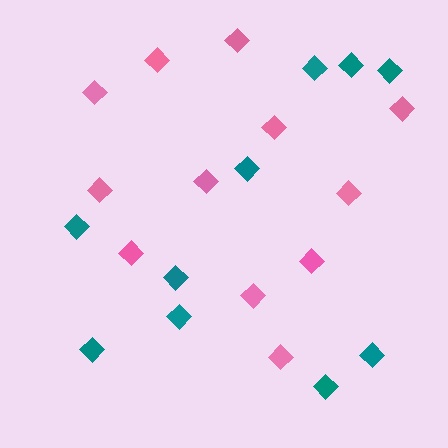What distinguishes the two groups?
There are 2 groups: one group of pink diamonds (12) and one group of teal diamonds (10).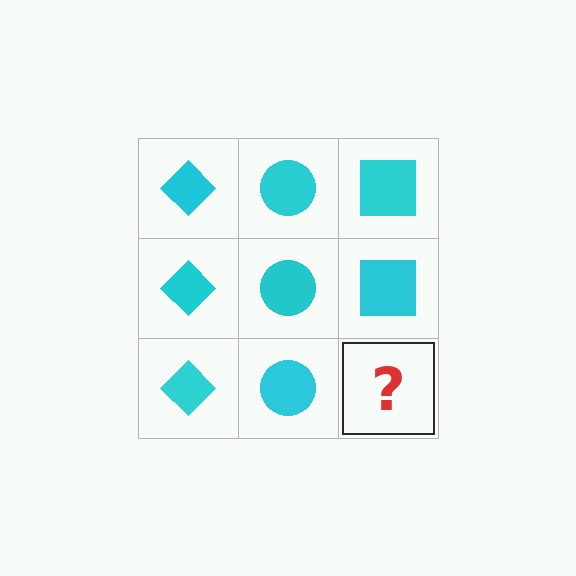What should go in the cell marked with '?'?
The missing cell should contain a cyan square.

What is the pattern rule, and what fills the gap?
The rule is that each column has a consistent shape. The gap should be filled with a cyan square.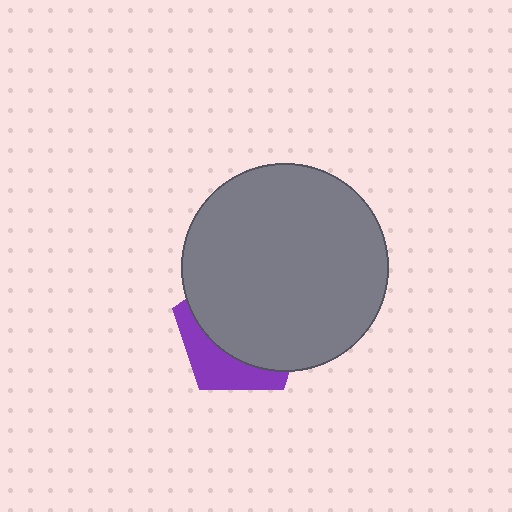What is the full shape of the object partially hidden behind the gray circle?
The partially hidden object is a purple pentagon.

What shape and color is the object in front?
The object in front is a gray circle.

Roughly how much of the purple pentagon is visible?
A small part of it is visible (roughly 31%).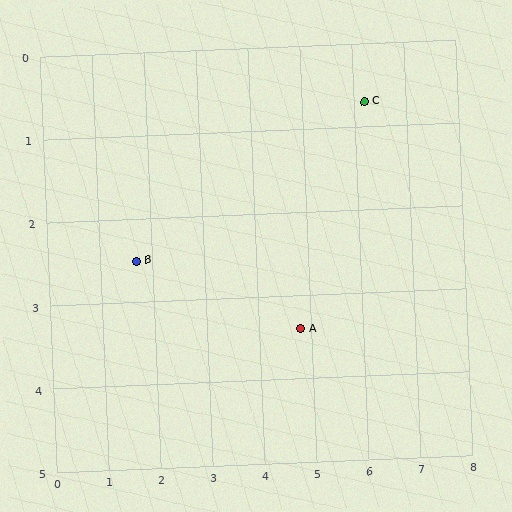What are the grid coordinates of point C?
Point C is at approximately (6.2, 0.7).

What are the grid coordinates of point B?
Point B is at approximately (1.7, 2.5).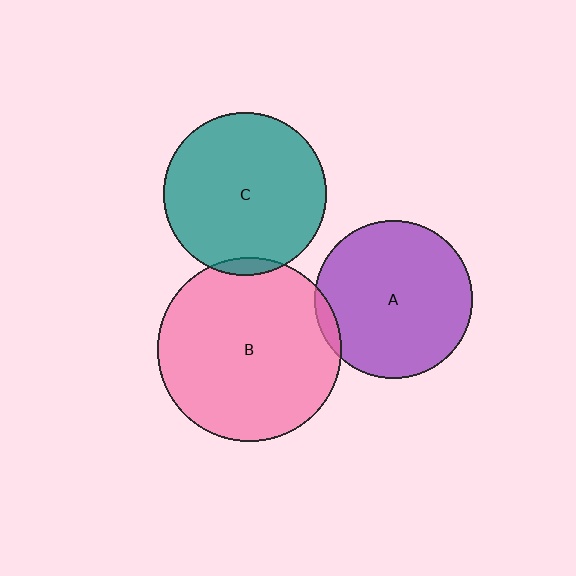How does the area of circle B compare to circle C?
Approximately 1.3 times.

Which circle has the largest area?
Circle B (pink).